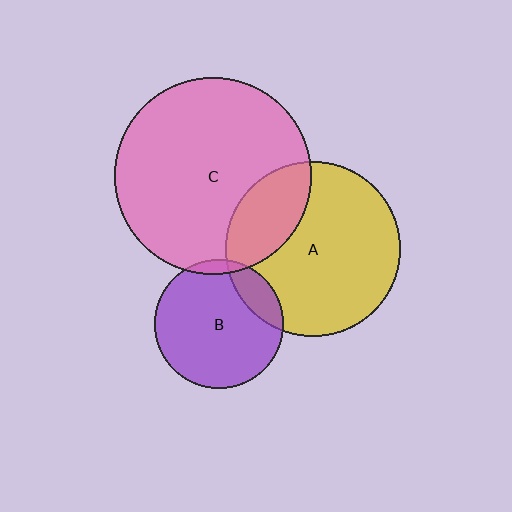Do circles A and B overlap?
Yes.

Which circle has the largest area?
Circle C (pink).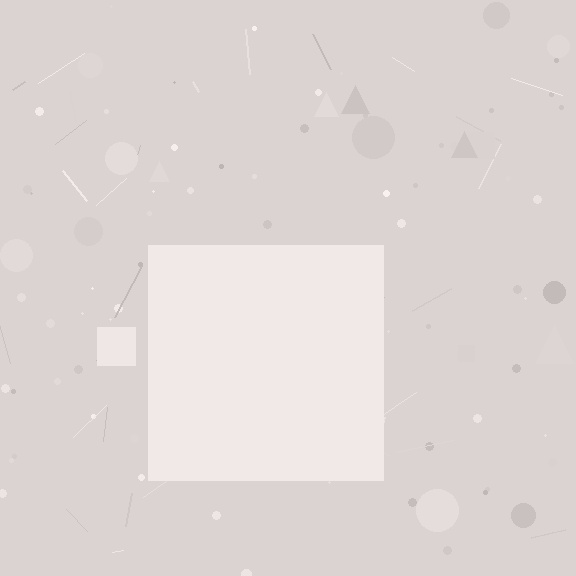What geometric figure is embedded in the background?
A square is embedded in the background.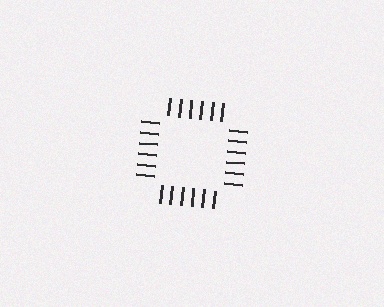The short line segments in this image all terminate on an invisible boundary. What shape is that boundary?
An illusory square — the line segments terminate on its edges but no continuous stroke is drawn.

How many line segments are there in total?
24 — 6 along each of the 4 edges.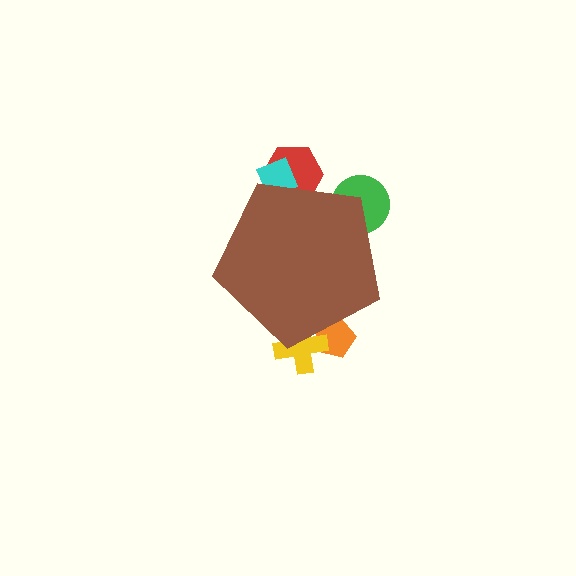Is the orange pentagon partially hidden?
Yes, the orange pentagon is partially hidden behind the brown pentagon.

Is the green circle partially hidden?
Yes, the green circle is partially hidden behind the brown pentagon.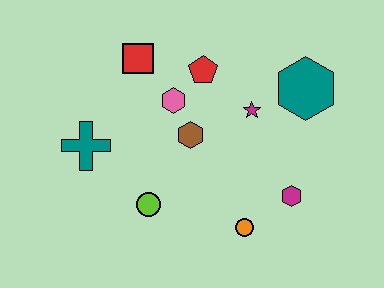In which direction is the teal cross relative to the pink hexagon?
The teal cross is to the left of the pink hexagon.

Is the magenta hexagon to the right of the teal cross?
Yes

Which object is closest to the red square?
The pink hexagon is closest to the red square.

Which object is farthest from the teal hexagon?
The teal cross is farthest from the teal hexagon.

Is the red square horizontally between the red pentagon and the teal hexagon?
No